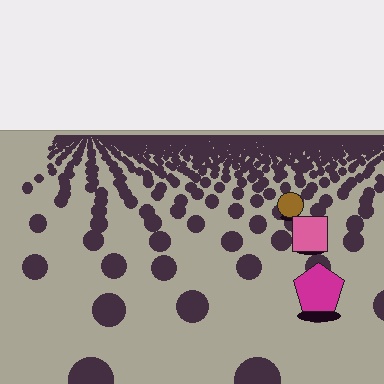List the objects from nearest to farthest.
From nearest to farthest: the magenta pentagon, the pink square, the brown circle.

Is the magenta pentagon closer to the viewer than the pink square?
Yes. The magenta pentagon is closer — you can tell from the texture gradient: the ground texture is coarser near it.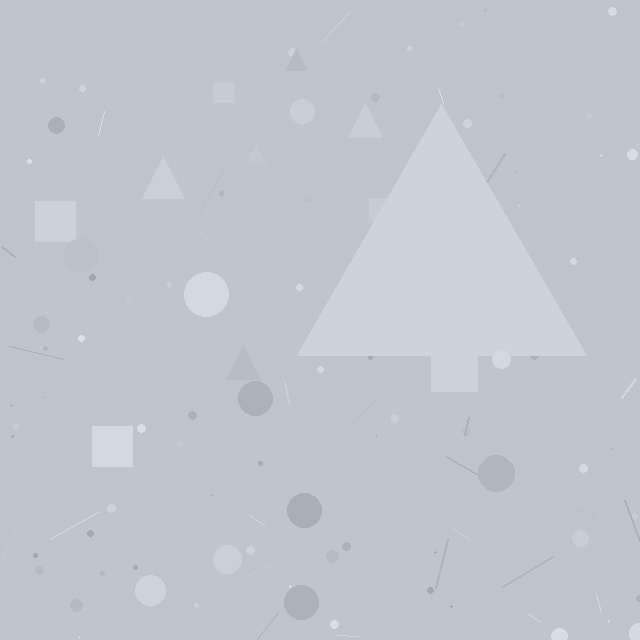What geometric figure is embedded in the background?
A triangle is embedded in the background.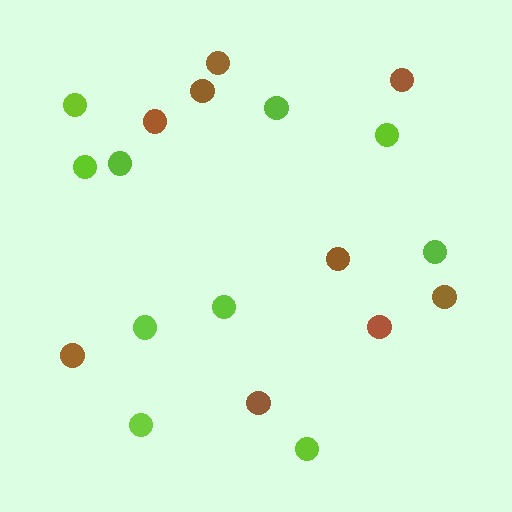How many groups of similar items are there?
There are 2 groups: one group of brown circles (9) and one group of lime circles (10).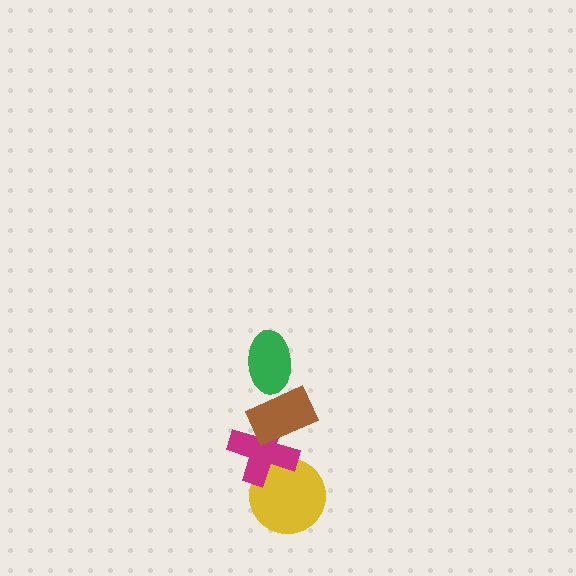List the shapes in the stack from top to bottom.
From top to bottom: the green ellipse, the brown rectangle, the magenta cross, the yellow circle.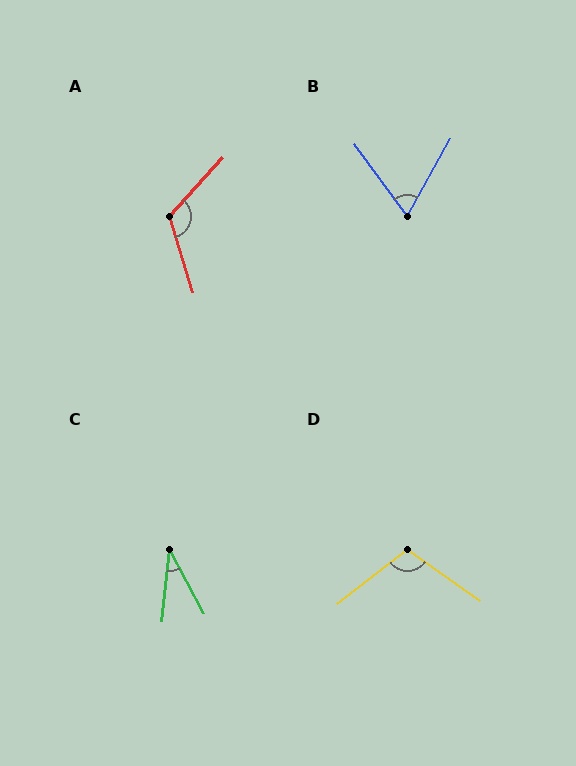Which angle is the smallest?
C, at approximately 34 degrees.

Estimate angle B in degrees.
Approximately 65 degrees.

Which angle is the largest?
A, at approximately 120 degrees.